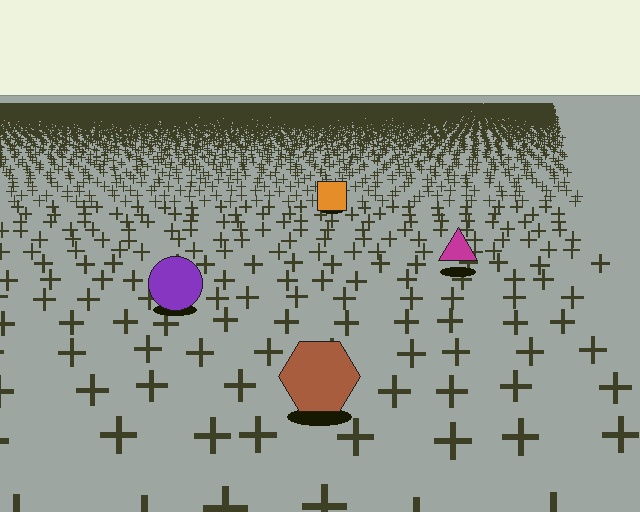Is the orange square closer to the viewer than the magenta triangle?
No. The magenta triangle is closer — you can tell from the texture gradient: the ground texture is coarser near it.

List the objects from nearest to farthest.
From nearest to farthest: the brown hexagon, the purple circle, the magenta triangle, the orange square.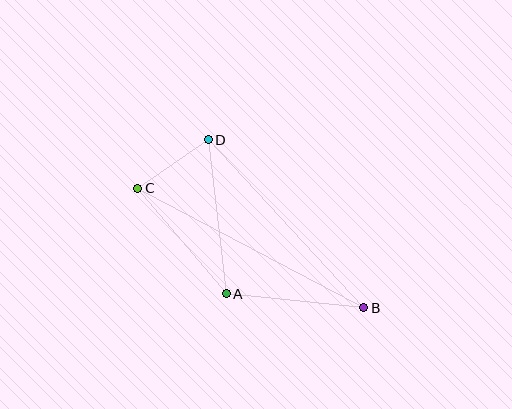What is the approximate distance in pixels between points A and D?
The distance between A and D is approximately 155 pixels.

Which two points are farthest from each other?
Points B and C are farthest from each other.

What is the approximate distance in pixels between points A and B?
The distance between A and B is approximately 138 pixels.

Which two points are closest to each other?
Points C and D are closest to each other.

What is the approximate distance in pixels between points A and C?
The distance between A and C is approximately 138 pixels.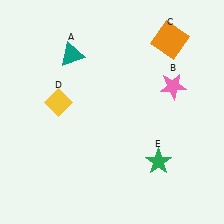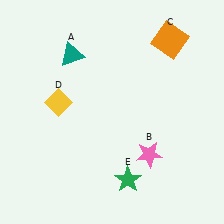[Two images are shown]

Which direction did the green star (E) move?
The green star (E) moved left.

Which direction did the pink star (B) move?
The pink star (B) moved down.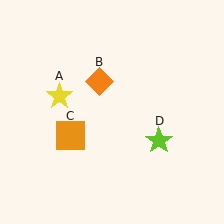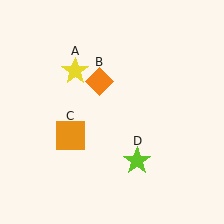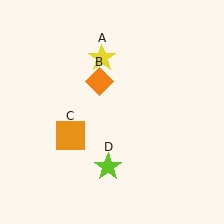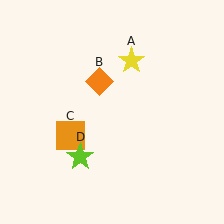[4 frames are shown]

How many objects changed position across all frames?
2 objects changed position: yellow star (object A), lime star (object D).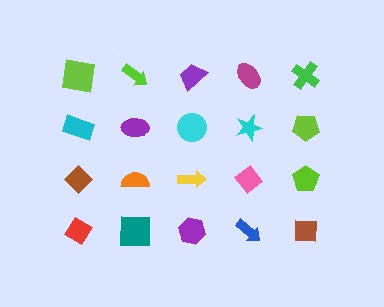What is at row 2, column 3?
A cyan circle.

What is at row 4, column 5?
A brown square.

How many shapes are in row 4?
5 shapes.